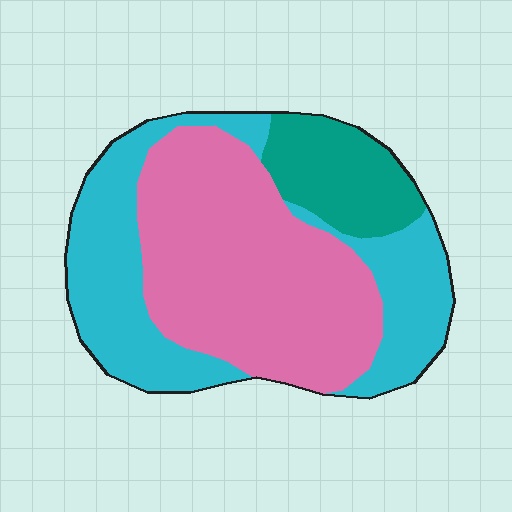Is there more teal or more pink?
Pink.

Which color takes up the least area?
Teal, at roughly 15%.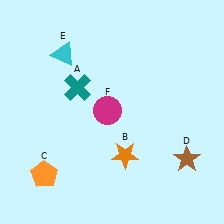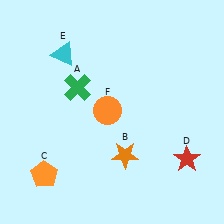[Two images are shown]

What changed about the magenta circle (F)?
In Image 1, F is magenta. In Image 2, it changed to orange.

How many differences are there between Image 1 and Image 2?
There are 3 differences between the two images.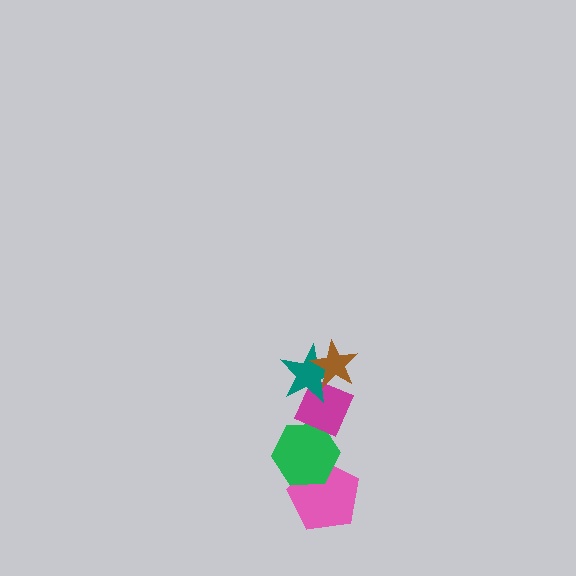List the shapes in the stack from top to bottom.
From top to bottom: the brown star, the teal star, the magenta diamond, the green hexagon, the pink pentagon.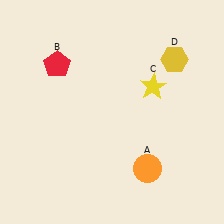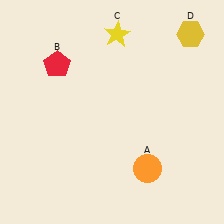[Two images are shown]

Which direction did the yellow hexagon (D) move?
The yellow hexagon (D) moved up.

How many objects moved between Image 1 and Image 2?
2 objects moved between the two images.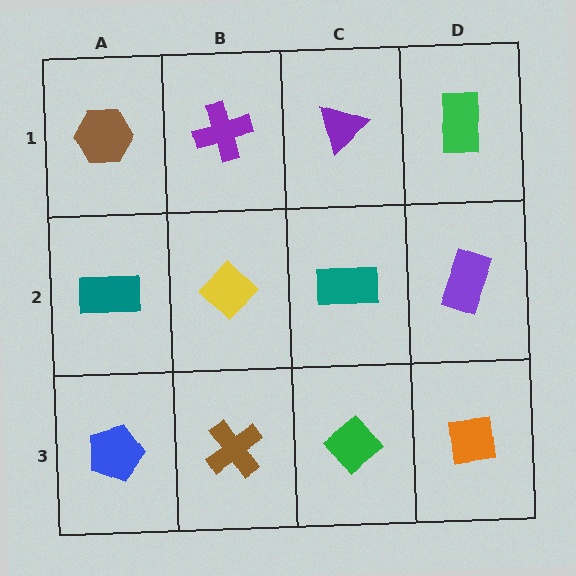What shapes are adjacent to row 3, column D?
A purple rectangle (row 2, column D), a green diamond (row 3, column C).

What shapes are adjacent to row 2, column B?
A purple cross (row 1, column B), a brown cross (row 3, column B), a teal rectangle (row 2, column A), a teal rectangle (row 2, column C).